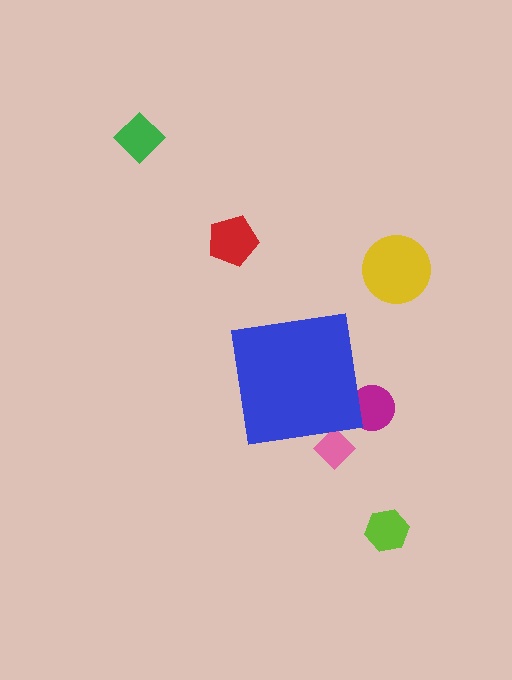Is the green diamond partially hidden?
No, the green diamond is fully visible.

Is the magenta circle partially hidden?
Yes, the magenta circle is partially hidden behind the blue square.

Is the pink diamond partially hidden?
Yes, the pink diamond is partially hidden behind the blue square.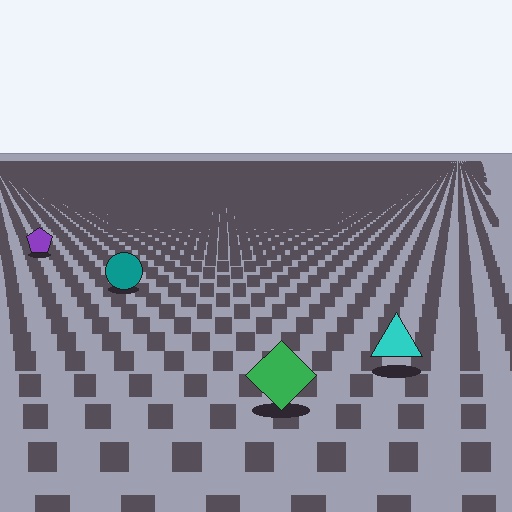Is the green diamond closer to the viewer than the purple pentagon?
Yes. The green diamond is closer — you can tell from the texture gradient: the ground texture is coarser near it.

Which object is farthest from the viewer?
The purple pentagon is farthest from the viewer. It appears smaller and the ground texture around it is denser.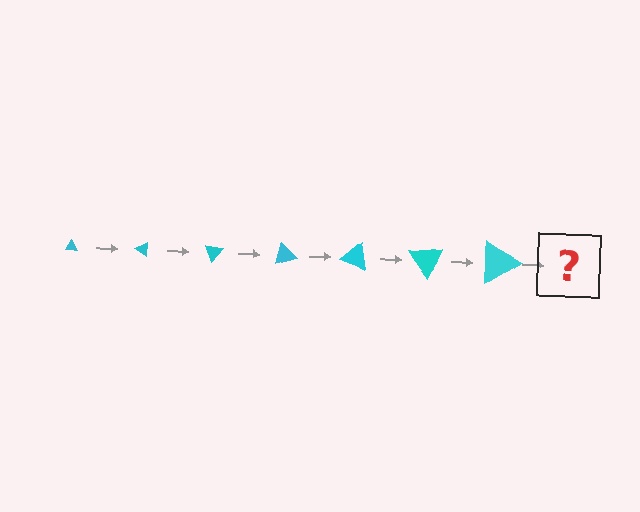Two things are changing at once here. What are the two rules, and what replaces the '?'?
The two rules are that the triangle grows larger each step and it rotates 35 degrees each step. The '?' should be a triangle, larger than the previous one and rotated 245 degrees from the start.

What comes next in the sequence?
The next element should be a triangle, larger than the previous one and rotated 245 degrees from the start.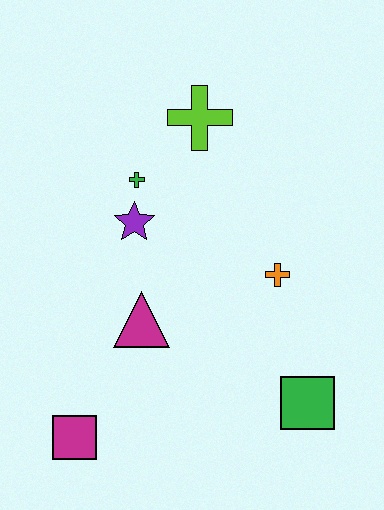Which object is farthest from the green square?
The lime cross is farthest from the green square.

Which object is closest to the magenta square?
The magenta triangle is closest to the magenta square.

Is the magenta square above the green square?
No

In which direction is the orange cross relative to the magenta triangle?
The orange cross is to the right of the magenta triangle.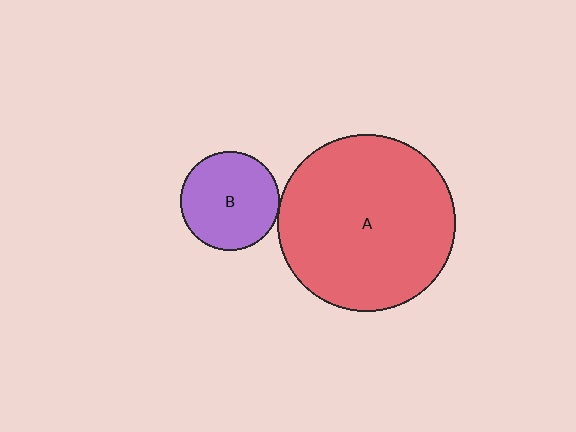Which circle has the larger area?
Circle A (red).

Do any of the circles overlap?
No, none of the circles overlap.